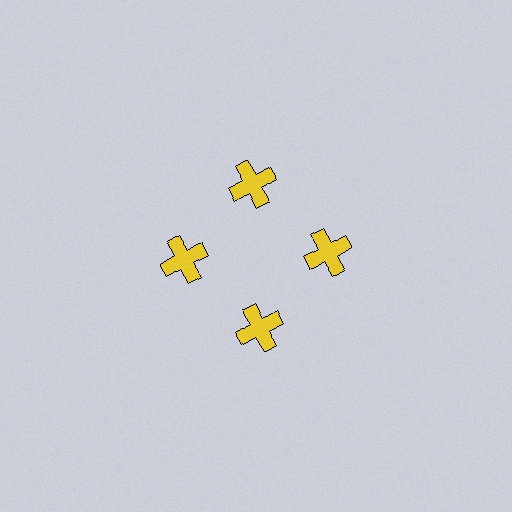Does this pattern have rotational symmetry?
Yes, this pattern has 4-fold rotational symmetry. It looks the same after rotating 90 degrees around the center.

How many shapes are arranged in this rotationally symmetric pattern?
There are 4 shapes, arranged in 4 groups of 1.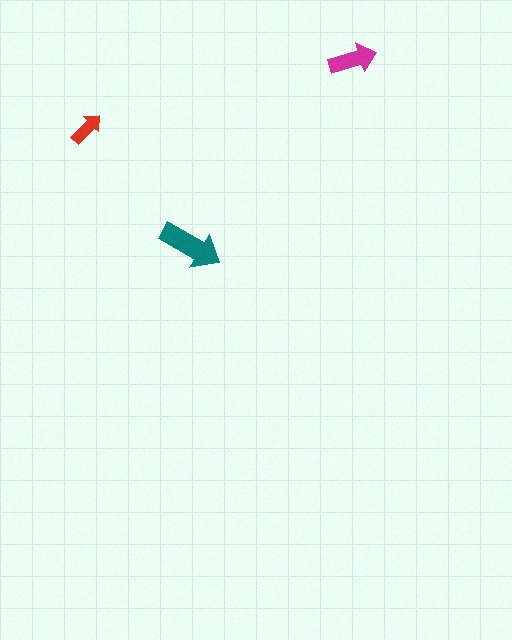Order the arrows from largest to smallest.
the teal one, the magenta one, the red one.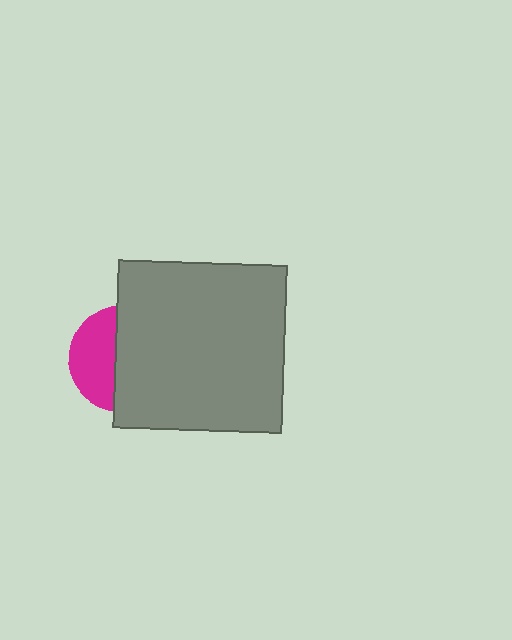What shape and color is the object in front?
The object in front is a gray square.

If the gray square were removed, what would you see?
You would see the complete magenta circle.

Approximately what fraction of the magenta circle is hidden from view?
Roughly 60% of the magenta circle is hidden behind the gray square.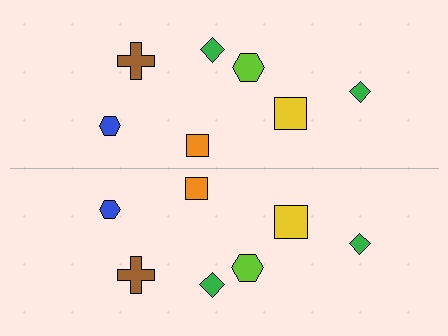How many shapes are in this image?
There are 14 shapes in this image.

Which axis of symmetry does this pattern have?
The pattern has a horizontal axis of symmetry running through the center of the image.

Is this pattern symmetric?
Yes, this pattern has bilateral (reflection) symmetry.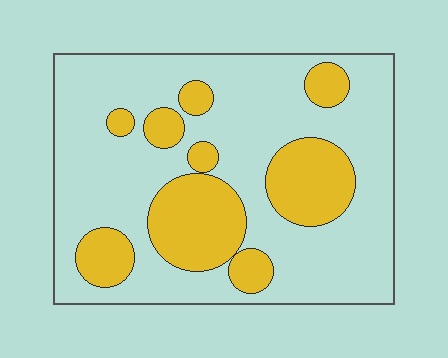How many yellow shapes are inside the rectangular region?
9.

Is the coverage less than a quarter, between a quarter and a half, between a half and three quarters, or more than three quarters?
Between a quarter and a half.